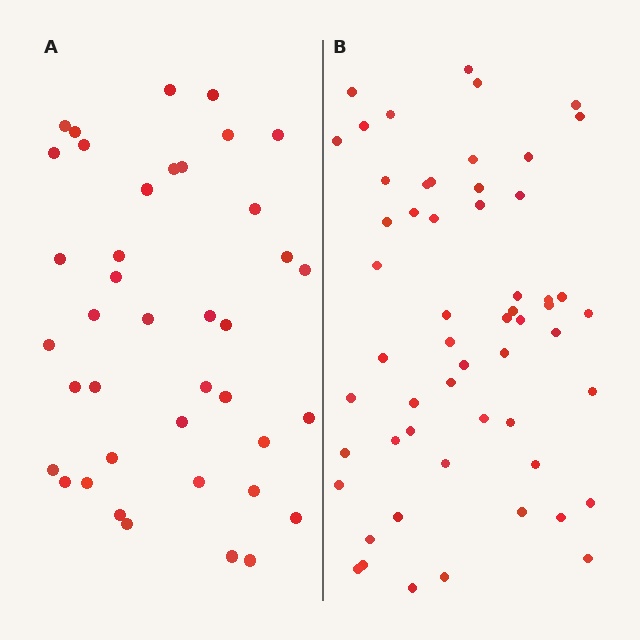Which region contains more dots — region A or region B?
Region B (the right region) has more dots.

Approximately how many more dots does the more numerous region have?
Region B has approximately 15 more dots than region A.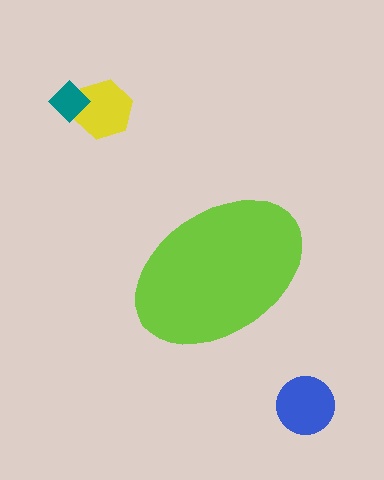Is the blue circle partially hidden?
No, the blue circle is fully visible.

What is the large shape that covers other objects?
A lime ellipse.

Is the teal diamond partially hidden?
No, the teal diamond is fully visible.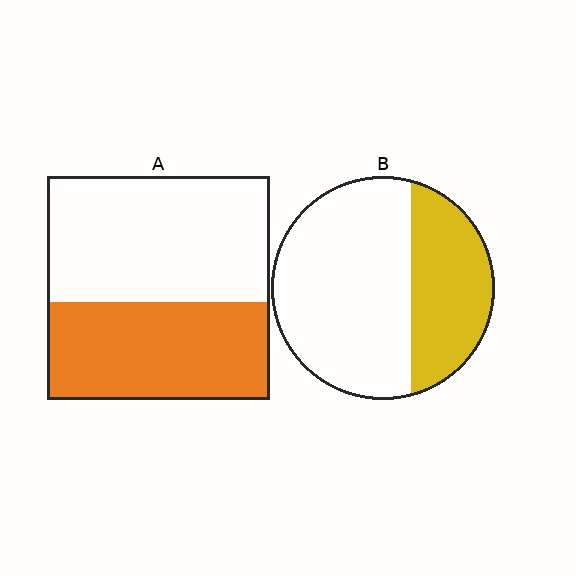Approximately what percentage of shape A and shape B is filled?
A is approximately 45% and B is approximately 35%.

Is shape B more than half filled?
No.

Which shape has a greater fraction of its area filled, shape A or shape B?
Shape A.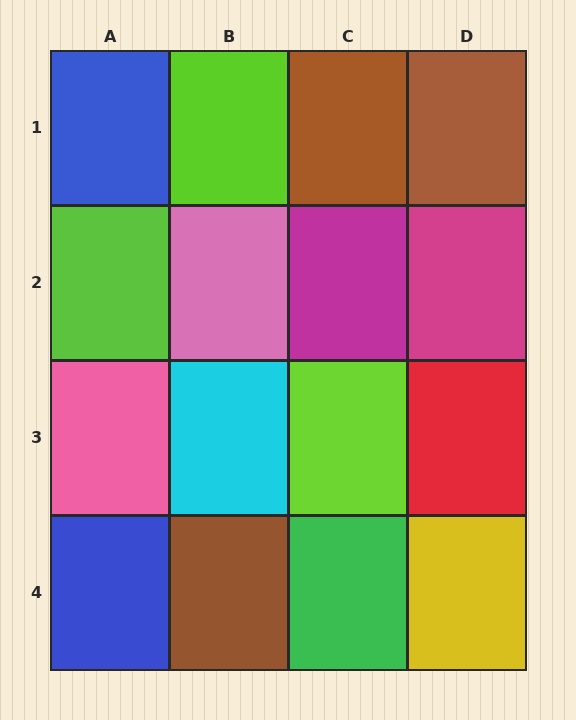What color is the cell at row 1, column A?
Blue.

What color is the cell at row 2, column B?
Pink.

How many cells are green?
1 cell is green.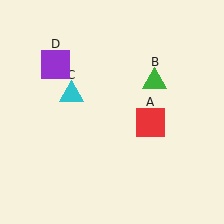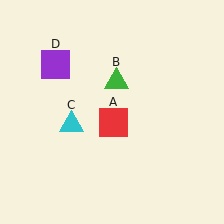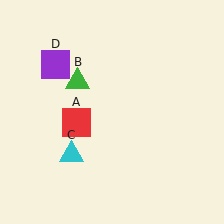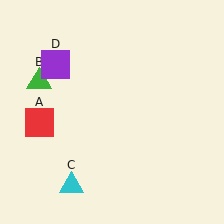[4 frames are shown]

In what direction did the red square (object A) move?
The red square (object A) moved left.